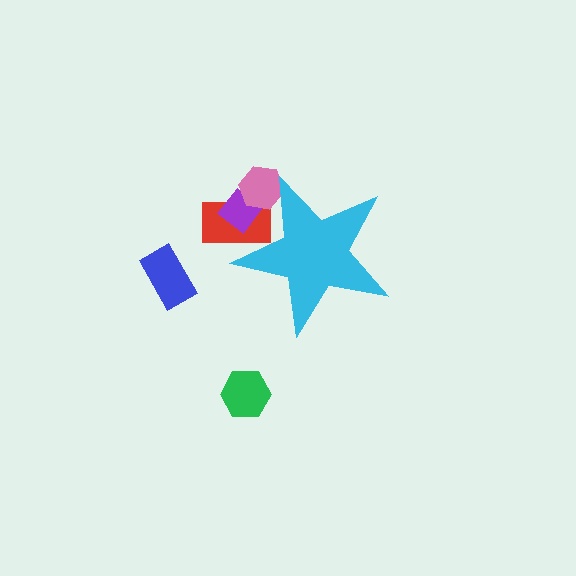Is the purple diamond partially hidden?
Yes, the purple diamond is partially hidden behind the cyan star.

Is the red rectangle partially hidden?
Yes, the red rectangle is partially hidden behind the cyan star.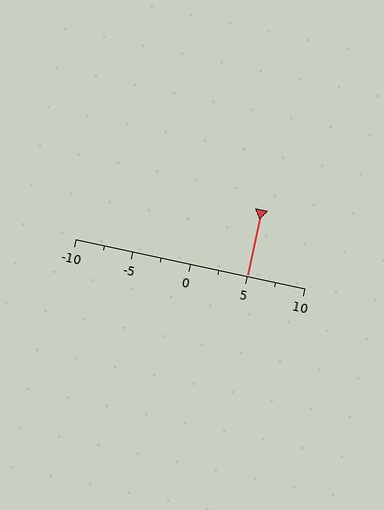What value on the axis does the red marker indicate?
The marker indicates approximately 5.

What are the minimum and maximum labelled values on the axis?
The axis runs from -10 to 10.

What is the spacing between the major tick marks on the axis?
The major ticks are spaced 5 apart.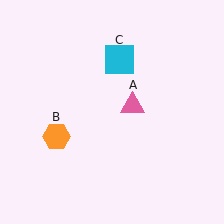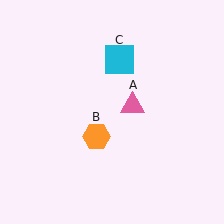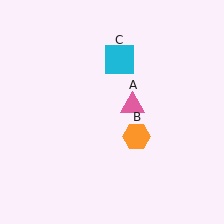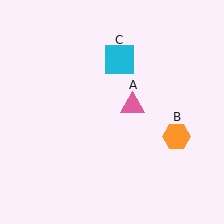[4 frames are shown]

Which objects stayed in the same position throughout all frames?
Pink triangle (object A) and cyan square (object C) remained stationary.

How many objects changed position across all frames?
1 object changed position: orange hexagon (object B).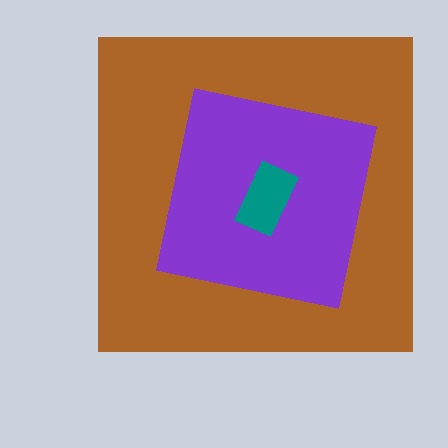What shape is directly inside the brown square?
The purple square.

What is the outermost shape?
The brown square.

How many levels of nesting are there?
3.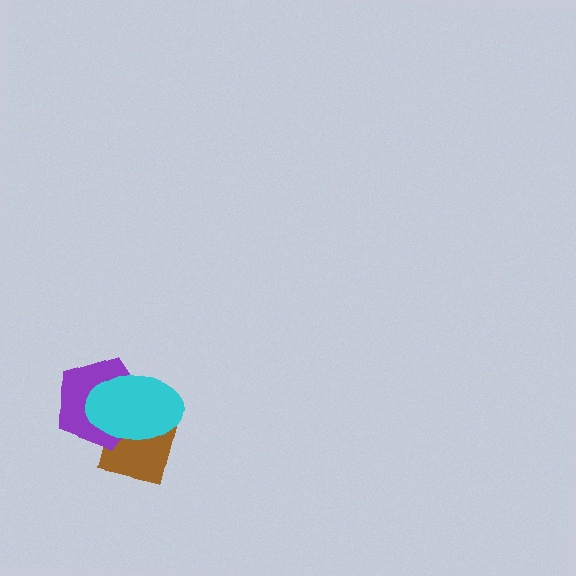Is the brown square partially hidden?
Yes, it is partially covered by another shape.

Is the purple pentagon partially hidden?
Yes, it is partially covered by another shape.